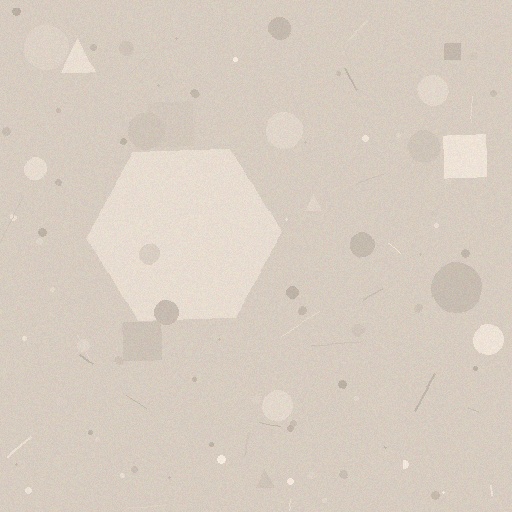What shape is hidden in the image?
A hexagon is hidden in the image.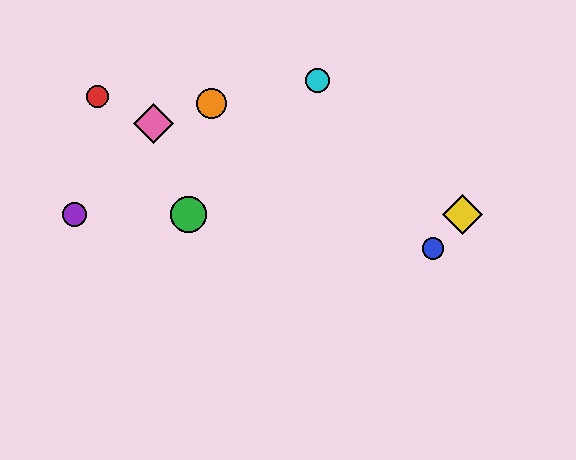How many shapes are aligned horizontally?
3 shapes (the green circle, the yellow diamond, the purple circle) are aligned horizontally.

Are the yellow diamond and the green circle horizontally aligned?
Yes, both are at y≈215.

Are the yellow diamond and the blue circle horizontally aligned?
No, the yellow diamond is at y≈215 and the blue circle is at y≈249.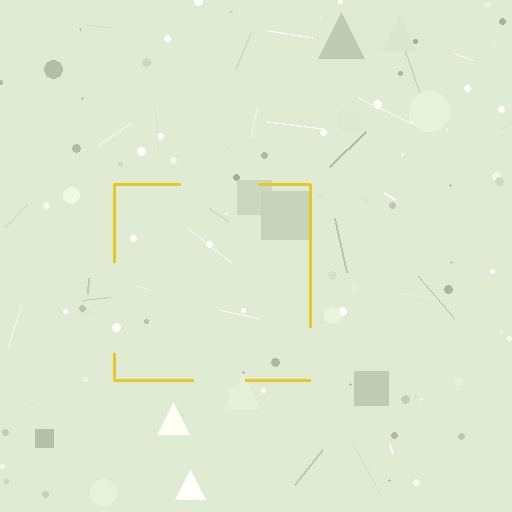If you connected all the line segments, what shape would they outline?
They would outline a square.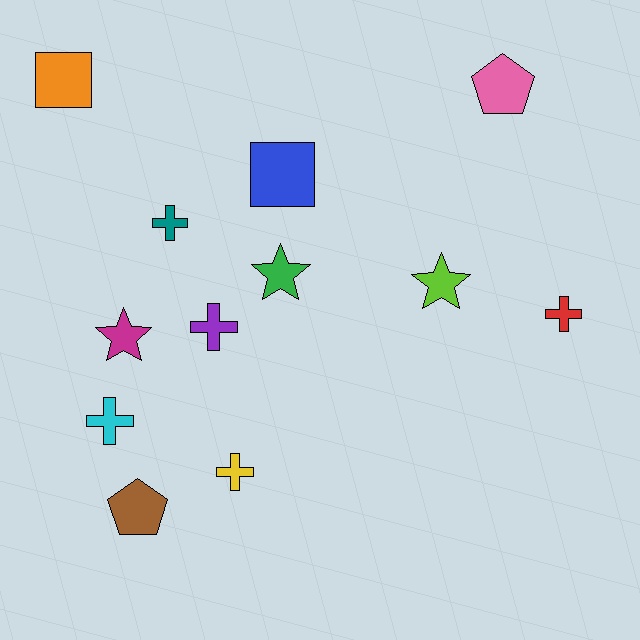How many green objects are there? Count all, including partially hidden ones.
There is 1 green object.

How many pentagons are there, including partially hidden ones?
There are 2 pentagons.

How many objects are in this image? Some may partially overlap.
There are 12 objects.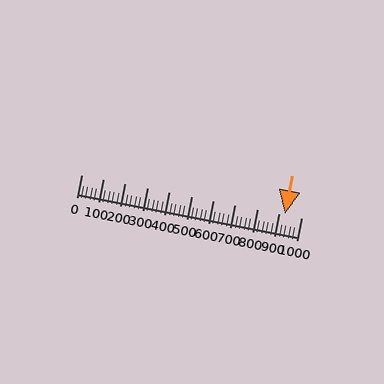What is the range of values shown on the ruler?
The ruler shows values from 0 to 1000.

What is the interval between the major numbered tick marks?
The major tick marks are spaced 100 units apart.